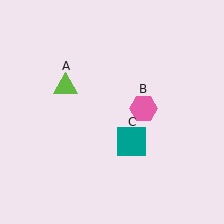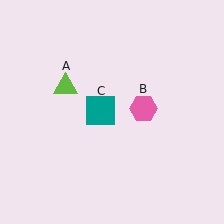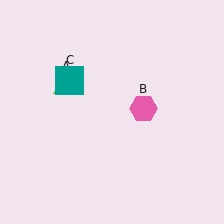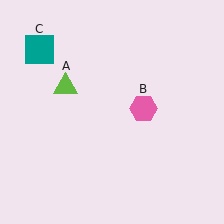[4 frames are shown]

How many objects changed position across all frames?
1 object changed position: teal square (object C).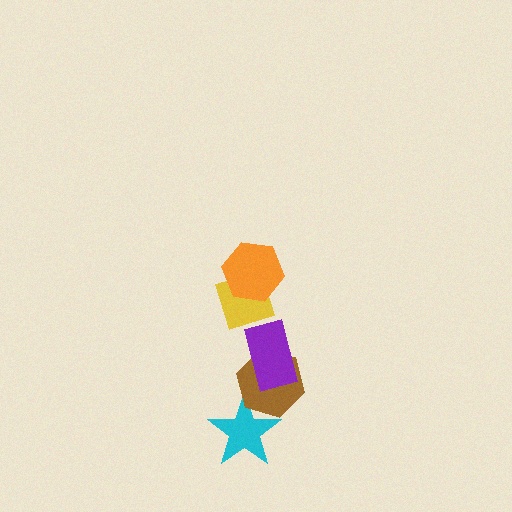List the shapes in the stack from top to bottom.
From top to bottom: the orange hexagon, the yellow diamond, the purple rectangle, the brown hexagon, the cyan star.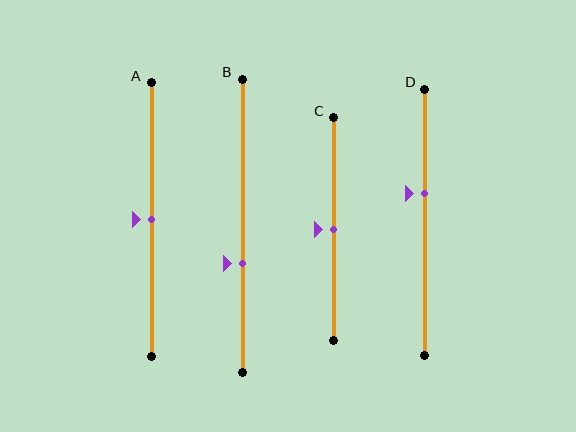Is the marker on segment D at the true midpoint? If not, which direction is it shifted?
No, the marker on segment D is shifted upward by about 11% of the segment length.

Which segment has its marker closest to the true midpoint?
Segment A has its marker closest to the true midpoint.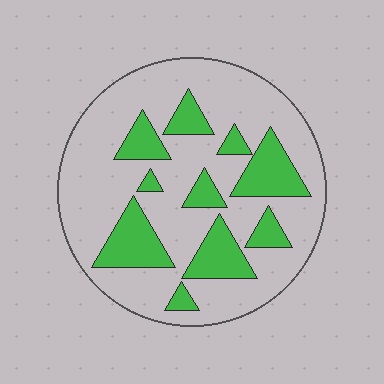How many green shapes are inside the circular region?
10.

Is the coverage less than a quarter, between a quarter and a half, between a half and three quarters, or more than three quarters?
Between a quarter and a half.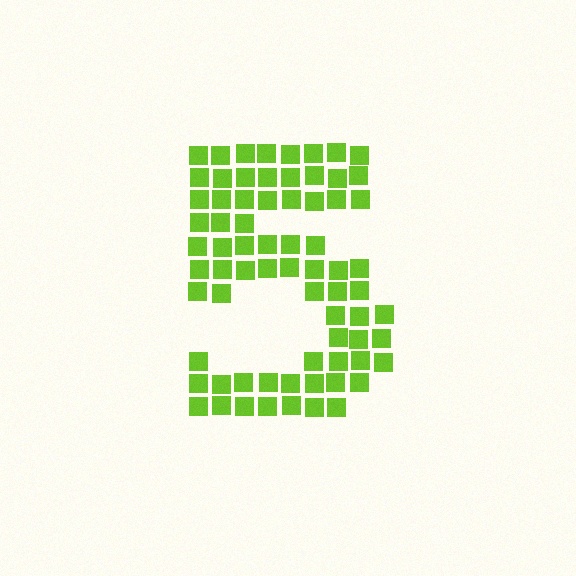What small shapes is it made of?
It is made of small squares.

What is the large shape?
The large shape is the digit 5.